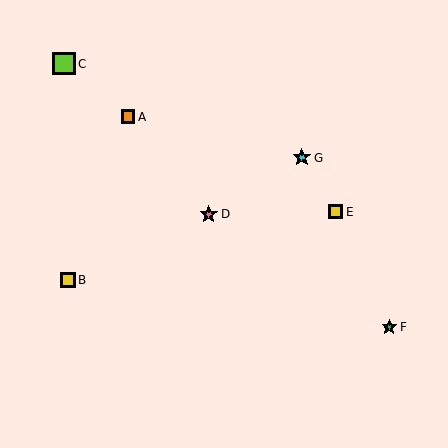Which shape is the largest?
The lime square (labeled C) is the largest.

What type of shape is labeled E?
Shape E is a yellow square.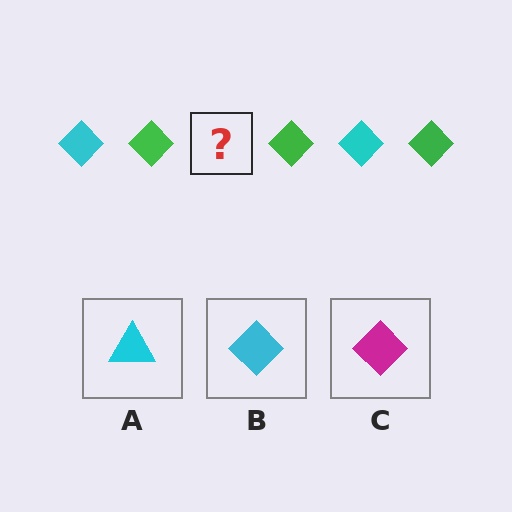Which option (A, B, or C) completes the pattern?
B.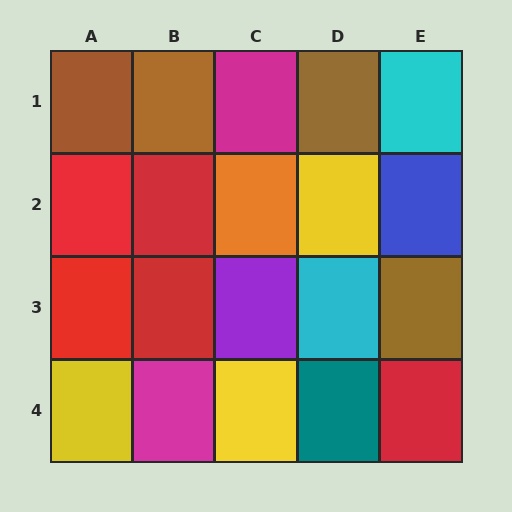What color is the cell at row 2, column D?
Yellow.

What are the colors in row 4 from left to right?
Yellow, magenta, yellow, teal, red.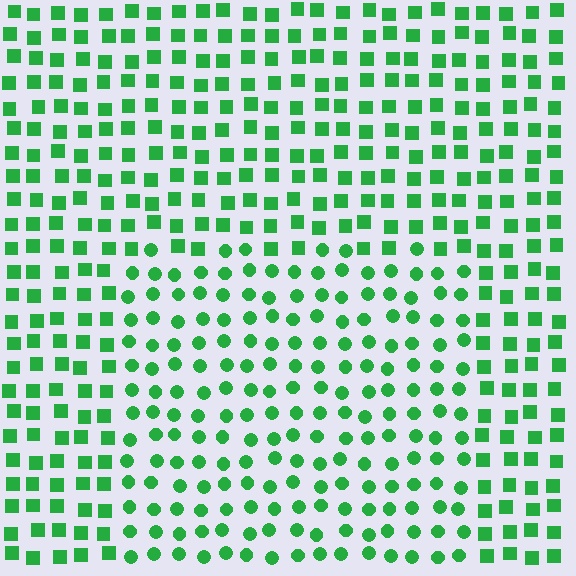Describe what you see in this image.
The image is filled with small green elements arranged in a uniform grid. A rectangle-shaped region contains circles, while the surrounding area contains squares. The boundary is defined purely by the change in element shape.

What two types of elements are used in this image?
The image uses circles inside the rectangle region and squares outside it.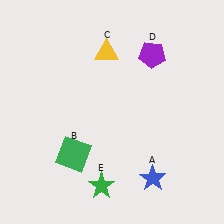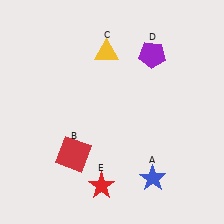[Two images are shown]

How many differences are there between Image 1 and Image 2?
There are 2 differences between the two images.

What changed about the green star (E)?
In Image 1, E is green. In Image 2, it changed to red.